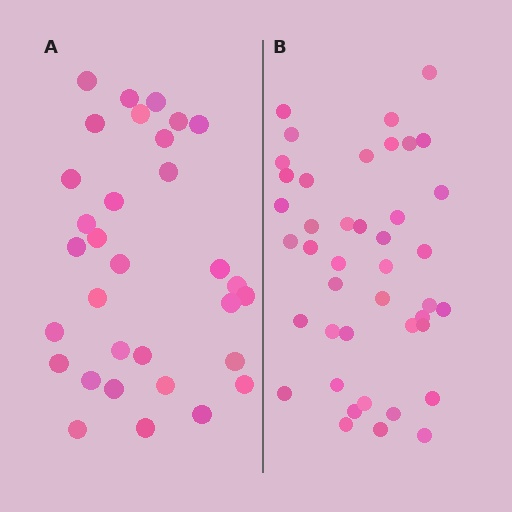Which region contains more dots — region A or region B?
Region B (the right region) has more dots.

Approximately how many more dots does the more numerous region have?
Region B has roughly 10 or so more dots than region A.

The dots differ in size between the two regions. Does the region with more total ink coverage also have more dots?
No. Region A has more total ink coverage because its dots are larger, but region B actually contains more individual dots. Total area can be misleading — the number of items is what matters here.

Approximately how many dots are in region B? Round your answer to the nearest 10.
About 40 dots. (The exact count is 42, which rounds to 40.)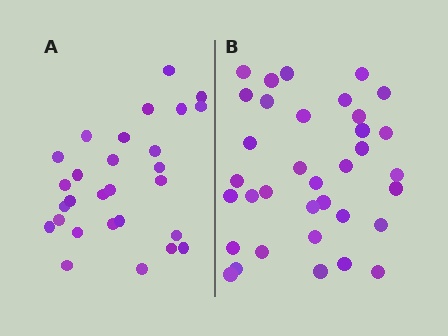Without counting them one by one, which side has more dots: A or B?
Region B (the right region) has more dots.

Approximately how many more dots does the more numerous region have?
Region B has roughly 8 or so more dots than region A.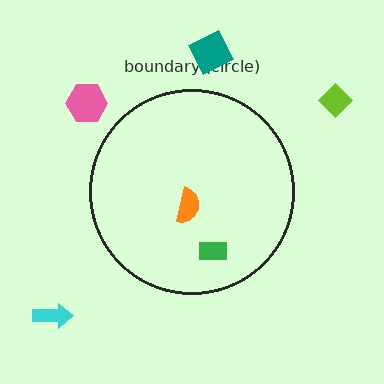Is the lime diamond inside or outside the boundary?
Outside.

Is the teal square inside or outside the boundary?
Outside.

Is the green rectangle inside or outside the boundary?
Inside.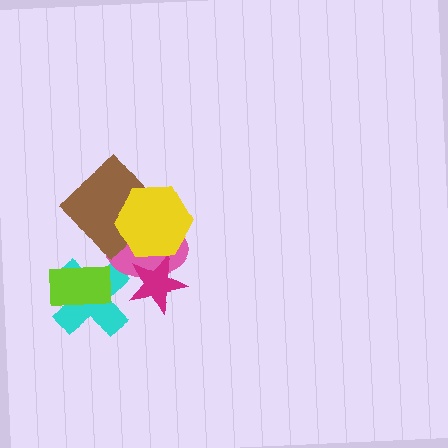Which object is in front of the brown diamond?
The yellow hexagon is in front of the brown diamond.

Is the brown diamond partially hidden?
Yes, it is partially covered by another shape.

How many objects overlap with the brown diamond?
2 objects overlap with the brown diamond.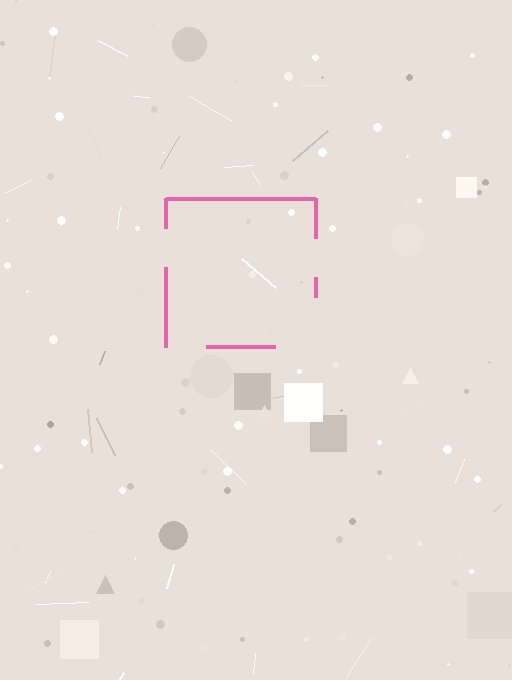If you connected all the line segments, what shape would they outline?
They would outline a square.